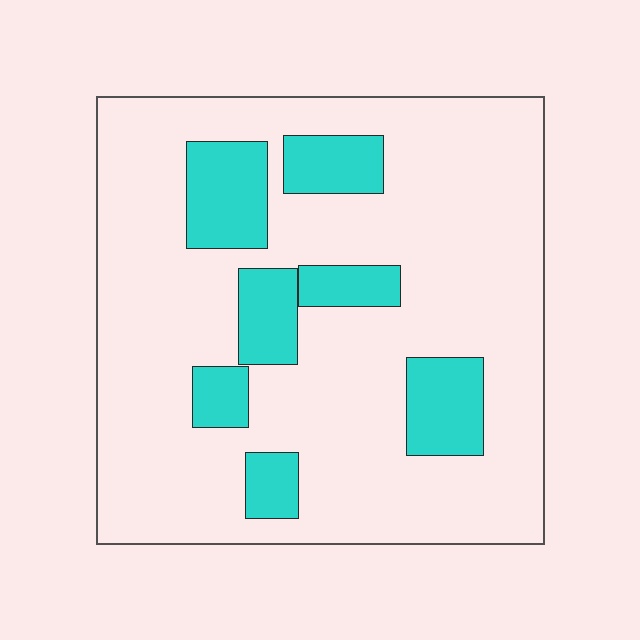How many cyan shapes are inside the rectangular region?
7.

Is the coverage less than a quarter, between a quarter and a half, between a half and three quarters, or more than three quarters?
Less than a quarter.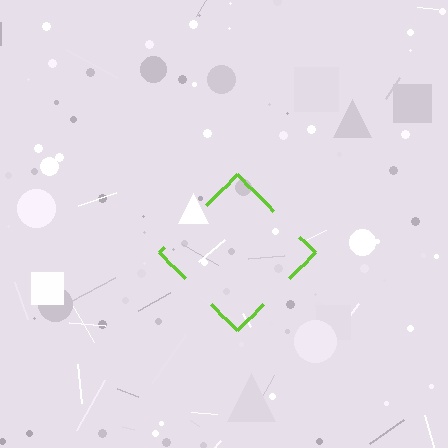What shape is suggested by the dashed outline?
The dashed outline suggests a diamond.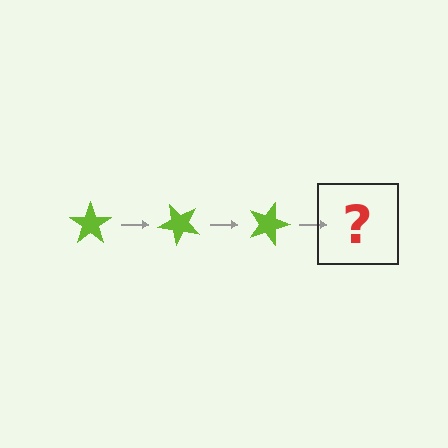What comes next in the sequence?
The next element should be a lime star rotated 135 degrees.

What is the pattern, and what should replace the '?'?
The pattern is that the star rotates 45 degrees each step. The '?' should be a lime star rotated 135 degrees.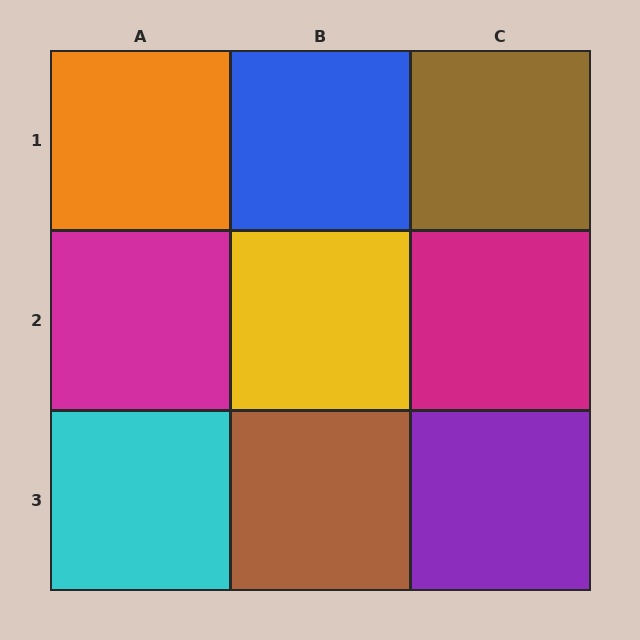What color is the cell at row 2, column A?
Magenta.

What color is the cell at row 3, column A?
Cyan.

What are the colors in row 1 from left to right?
Orange, blue, brown.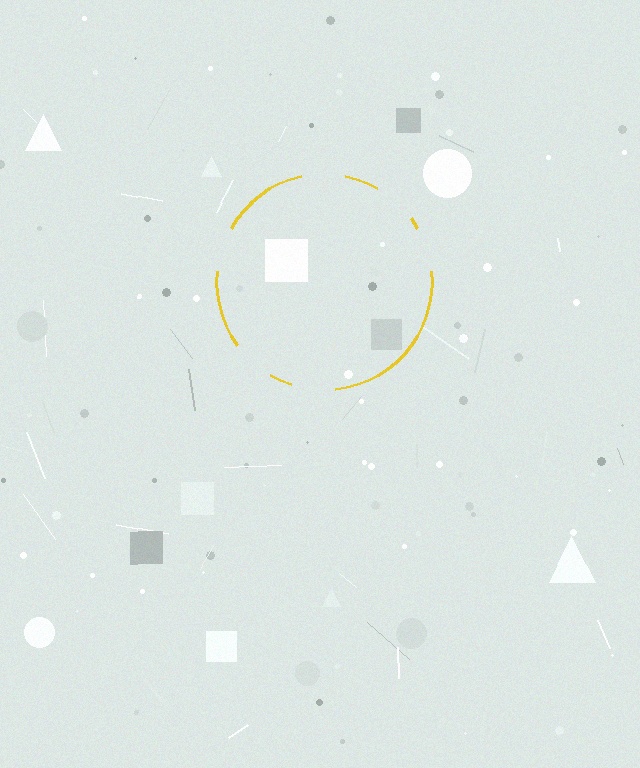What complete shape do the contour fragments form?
The contour fragments form a circle.